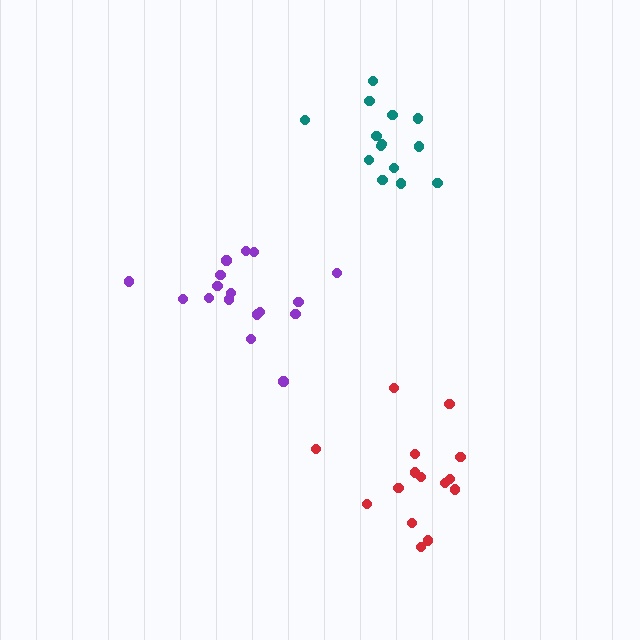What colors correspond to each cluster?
The clusters are colored: purple, teal, red.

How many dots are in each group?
Group 1: 17 dots, Group 2: 14 dots, Group 3: 15 dots (46 total).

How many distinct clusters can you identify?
There are 3 distinct clusters.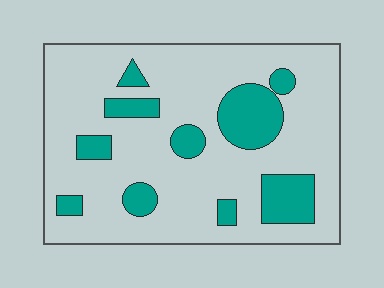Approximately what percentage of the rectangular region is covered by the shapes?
Approximately 20%.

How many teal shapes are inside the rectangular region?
10.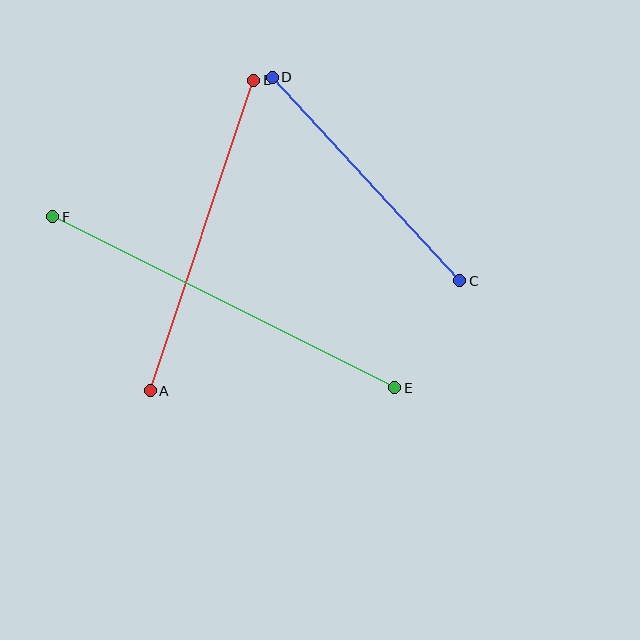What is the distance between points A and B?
The distance is approximately 327 pixels.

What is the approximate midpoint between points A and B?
The midpoint is at approximately (202, 235) pixels.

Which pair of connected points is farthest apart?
Points E and F are farthest apart.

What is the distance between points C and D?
The distance is approximately 277 pixels.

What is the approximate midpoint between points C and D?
The midpoint is at approximately (366, 179) pixels.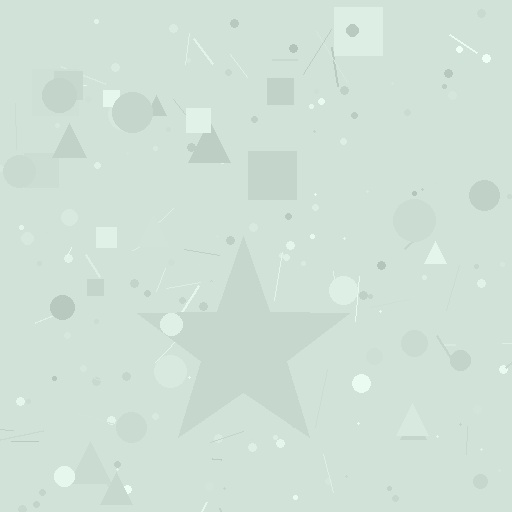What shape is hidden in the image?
A star is hidden in the image.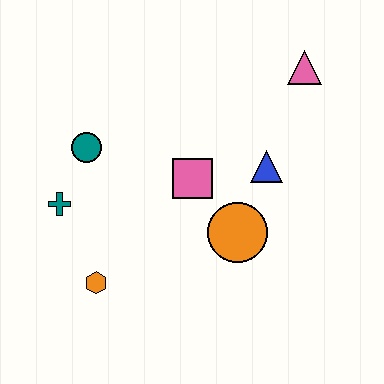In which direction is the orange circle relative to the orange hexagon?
The orange circle is to the right of the orange hexagon.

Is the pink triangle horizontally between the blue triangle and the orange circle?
No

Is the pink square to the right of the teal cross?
Yes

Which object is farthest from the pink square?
The pink triangle is farthest from the pink square.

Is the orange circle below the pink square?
Yes